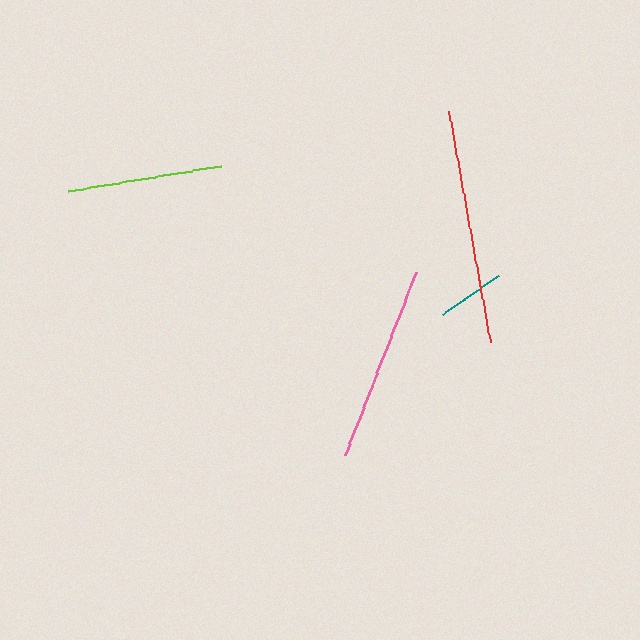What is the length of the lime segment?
The lime segment is approximately 154 pixels long.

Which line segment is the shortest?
The teal line is the shortest at approximately 68 pixels.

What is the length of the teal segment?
The teal segment is approximately 68 pixels long.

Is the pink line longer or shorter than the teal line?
The pink line is longer than the teal line.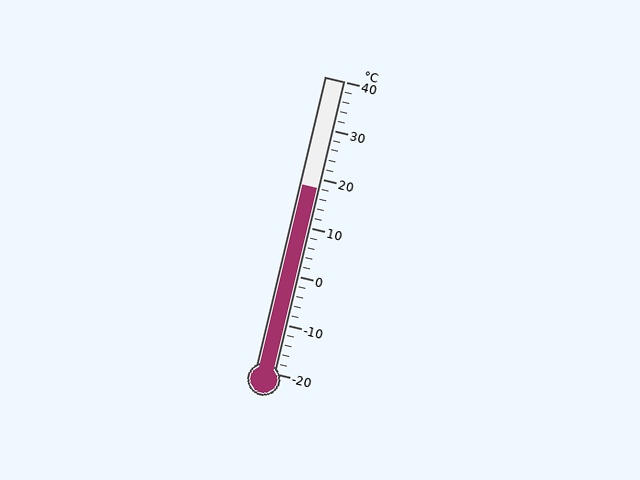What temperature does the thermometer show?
The thermometer shows approximately 18°C.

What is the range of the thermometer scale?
The thermometer scale ranges from -20°C to 40°C.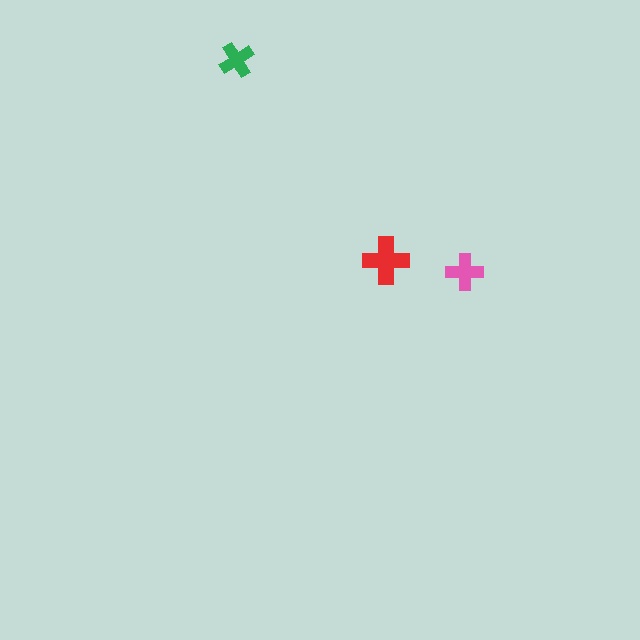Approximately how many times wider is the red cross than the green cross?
About 1.5 times wider.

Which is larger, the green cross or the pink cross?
The pink one.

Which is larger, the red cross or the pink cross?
The red one.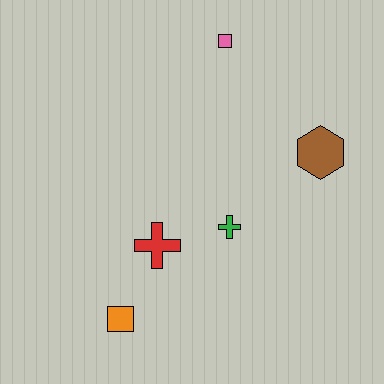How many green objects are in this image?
There is 1 green object.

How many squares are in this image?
There are 2 squares.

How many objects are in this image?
There are 5 objects.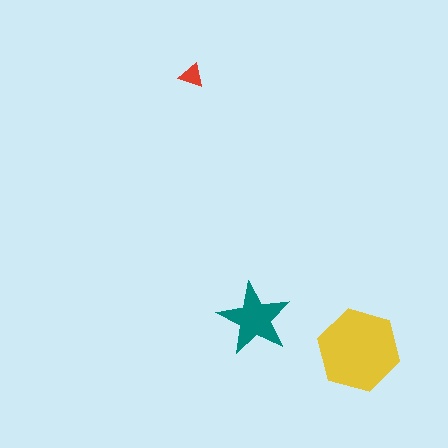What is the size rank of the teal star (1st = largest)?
2nd.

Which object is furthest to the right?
The yellow hexagon is rightmost.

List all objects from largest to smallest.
The yellow hexagon, the teal star, the red triangle.